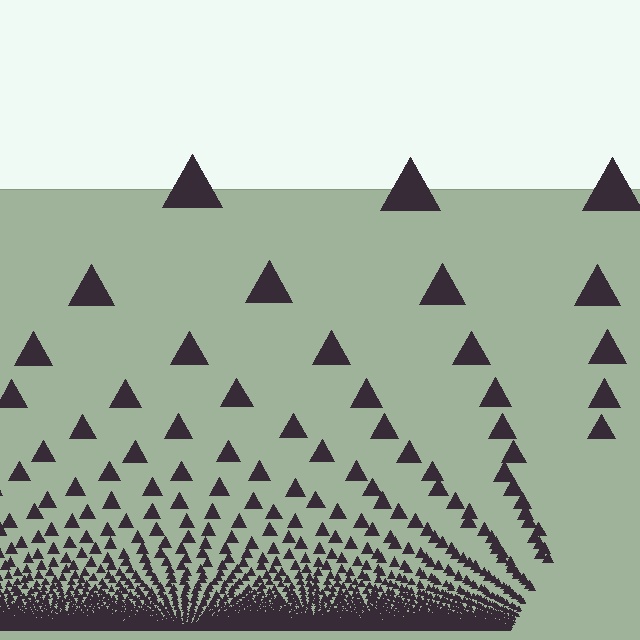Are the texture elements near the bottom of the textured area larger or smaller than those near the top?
Smaller. The gradient is inverted — elements near the bottom are smaller and denser.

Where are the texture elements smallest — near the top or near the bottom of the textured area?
Near the bottom.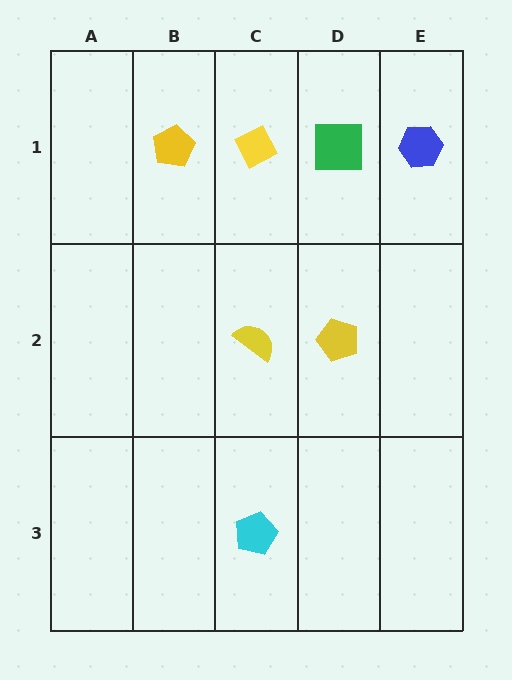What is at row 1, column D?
A green square.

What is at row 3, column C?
A cyan pentagon.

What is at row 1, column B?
A yellow pentagon.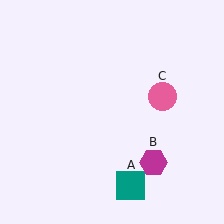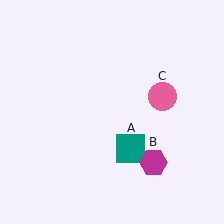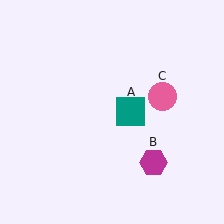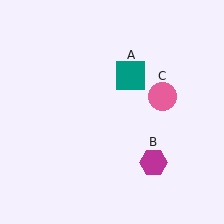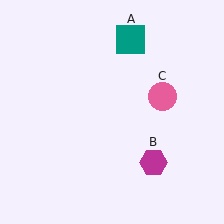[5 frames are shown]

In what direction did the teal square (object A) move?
The teal square (object A) moved up.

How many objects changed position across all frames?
1 object changed position: teal square (object A).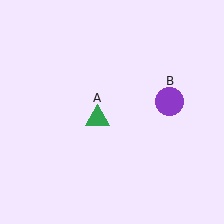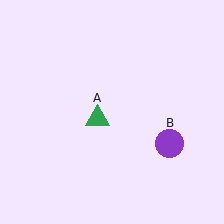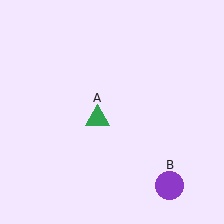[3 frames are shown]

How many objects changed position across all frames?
1 object changed position: purple circle (object B).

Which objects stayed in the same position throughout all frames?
Green triangle (object A) remained stationary.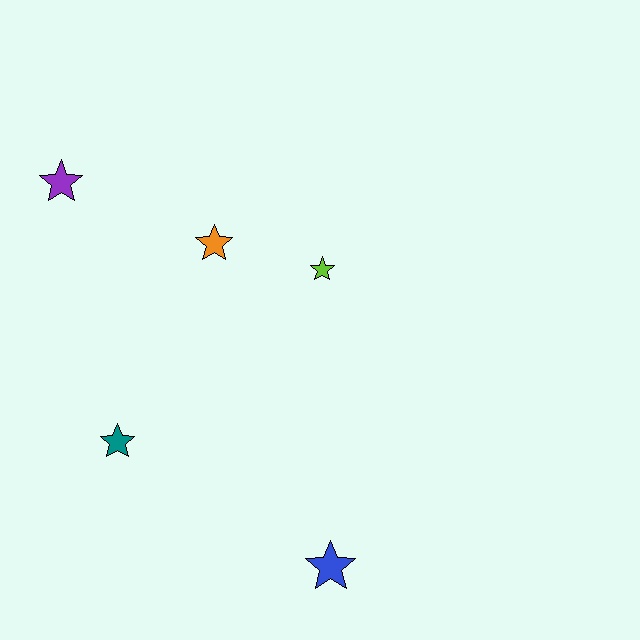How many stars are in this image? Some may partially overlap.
There are 5 stars.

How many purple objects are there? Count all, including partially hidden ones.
There is 1 purple object.